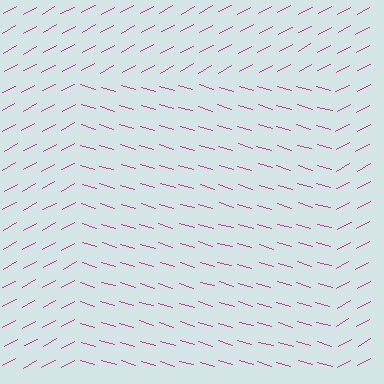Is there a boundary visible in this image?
Yes, there is a texture boundary formed by a change in line orientation.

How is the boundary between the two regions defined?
The boundary is defined purely by a change in line orientation (approximately 45 degrees difference). All lines are the same color and thickness.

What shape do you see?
I see a rectangle.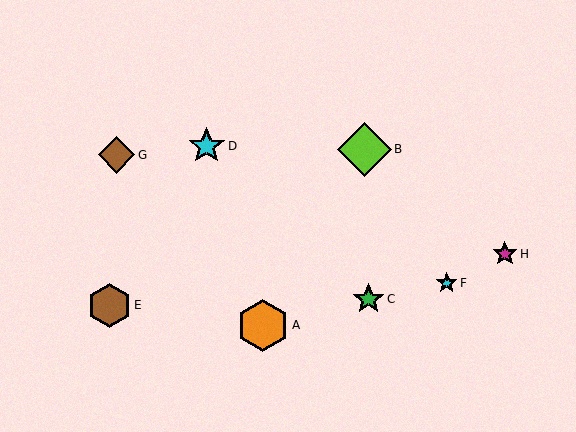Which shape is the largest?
The lime diamond (labeled B) is the largest.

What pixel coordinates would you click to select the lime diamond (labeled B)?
Click at (365, 149) to select the lime diamond B.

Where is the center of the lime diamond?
The center of the lime diamond is at (365, 149).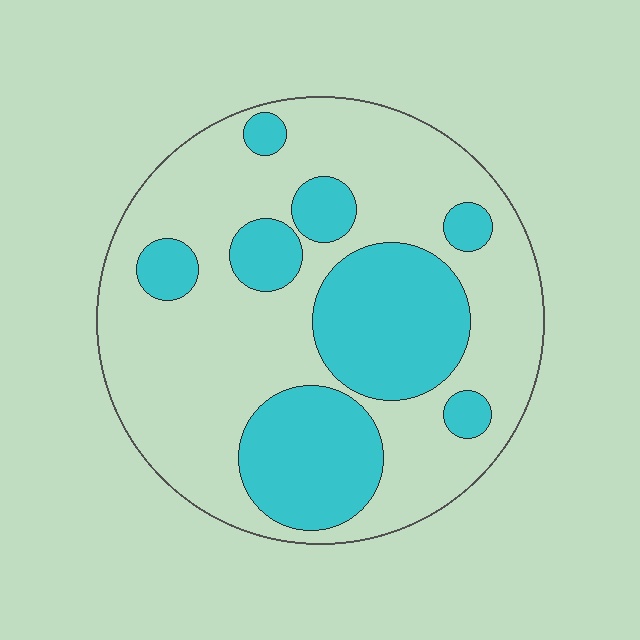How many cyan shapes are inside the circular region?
8.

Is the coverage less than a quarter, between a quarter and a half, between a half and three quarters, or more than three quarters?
Between a quarter and a half.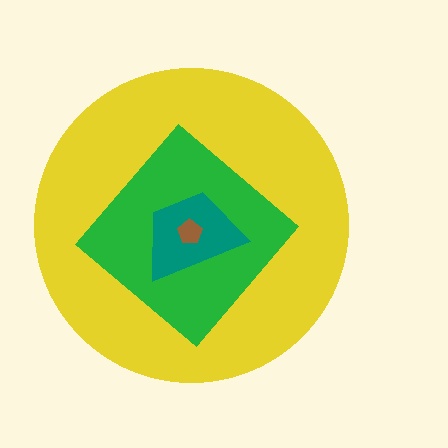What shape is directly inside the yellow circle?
The green diamond.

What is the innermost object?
The brown pentagon.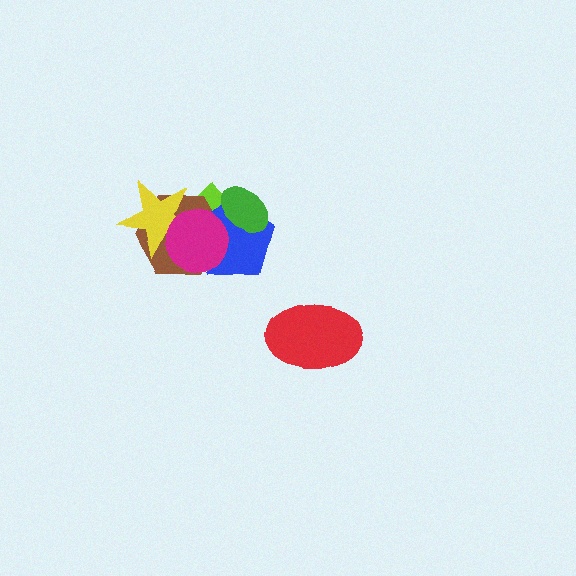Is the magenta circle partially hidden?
No, no other shape covers it.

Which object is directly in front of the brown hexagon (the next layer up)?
The yellow star is directly in front of the brown hexagon.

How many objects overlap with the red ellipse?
0 objects overlap with the red ellipse.